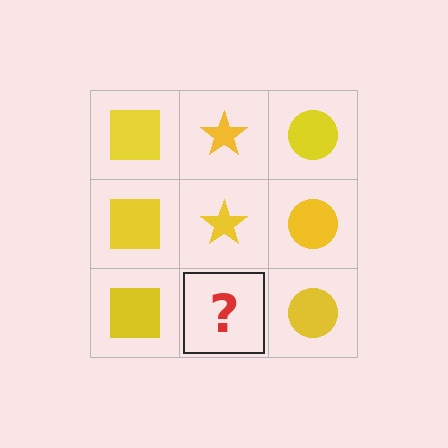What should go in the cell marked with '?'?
The missing cell should contain a yellow star.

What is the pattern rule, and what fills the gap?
The rule is that each column has a consistent shape. The gap should be filled with a yellow star.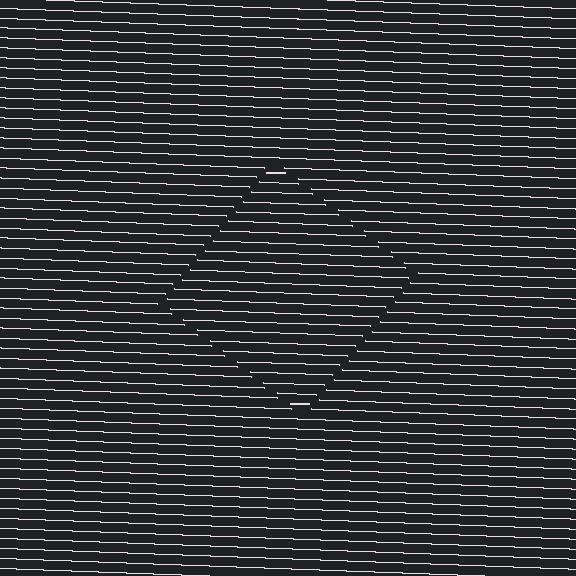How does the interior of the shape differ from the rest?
The interior of the shape contains the same grating, shifted by half a period — the contour is defined by the phase discontinuity where line-ends from the inner and outer gratings abut.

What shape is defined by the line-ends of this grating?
An illusory square. The interior of the shape contains the same grating, shifted by half a period — the contour is defined by the phase discontinuity where line-ends from the inner and outer gratings abut.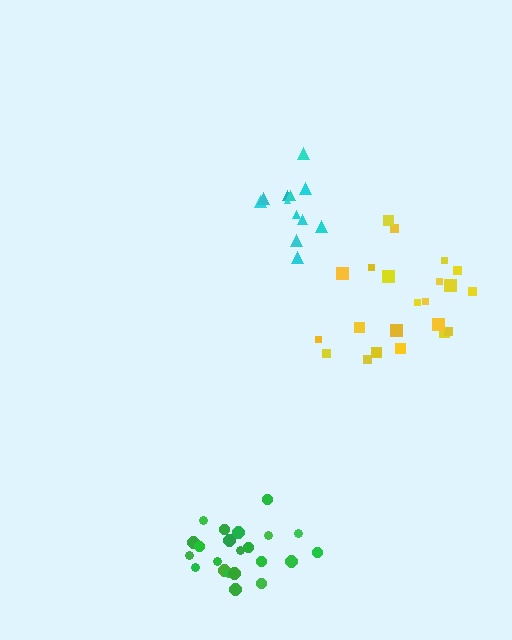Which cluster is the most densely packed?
Green.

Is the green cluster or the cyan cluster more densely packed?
Green.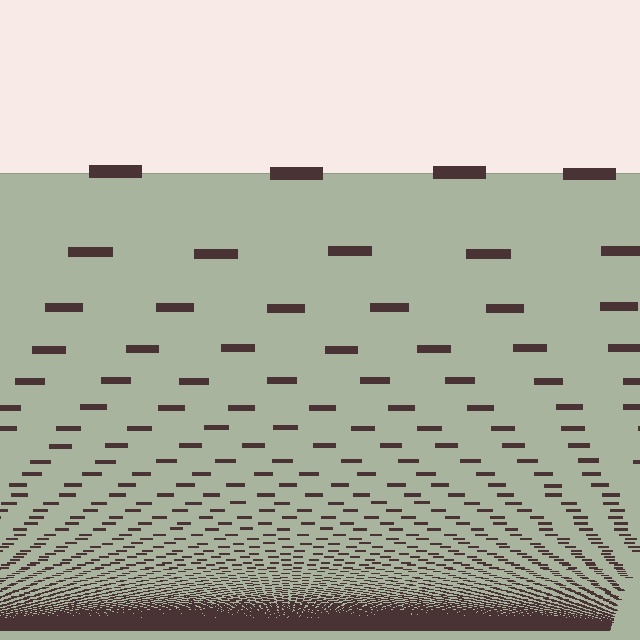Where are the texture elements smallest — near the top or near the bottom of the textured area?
Near the bottom.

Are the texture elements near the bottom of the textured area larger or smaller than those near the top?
Smaller. The gradient is inverted — elements near the bottom are smaller and denser.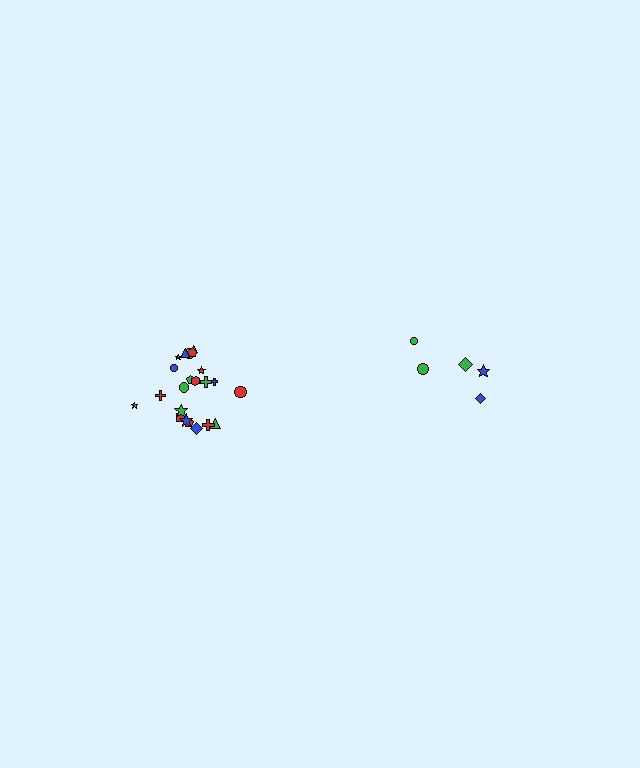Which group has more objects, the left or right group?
The left group.